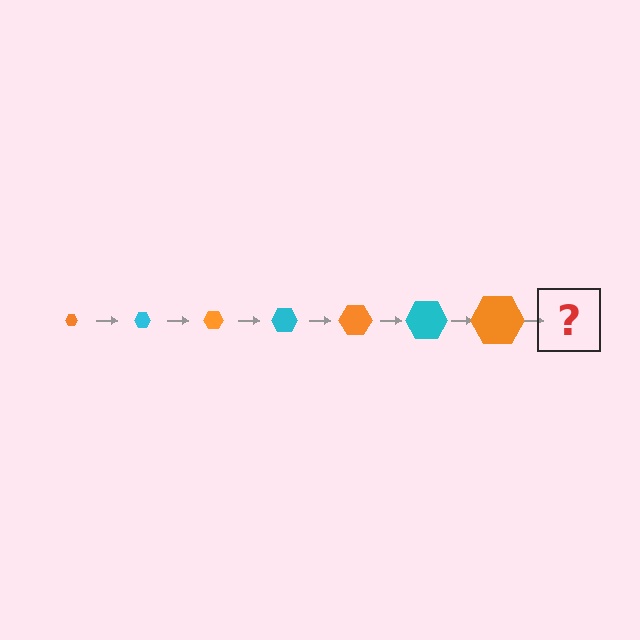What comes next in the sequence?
The next element should be a cyan hexagon, larger than the previous one.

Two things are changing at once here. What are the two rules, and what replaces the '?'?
The two rules are that the hexagon grows larger each step and the color cycles through orange and cyan. The '?' should be a cyan hexagon, larger than the previous one.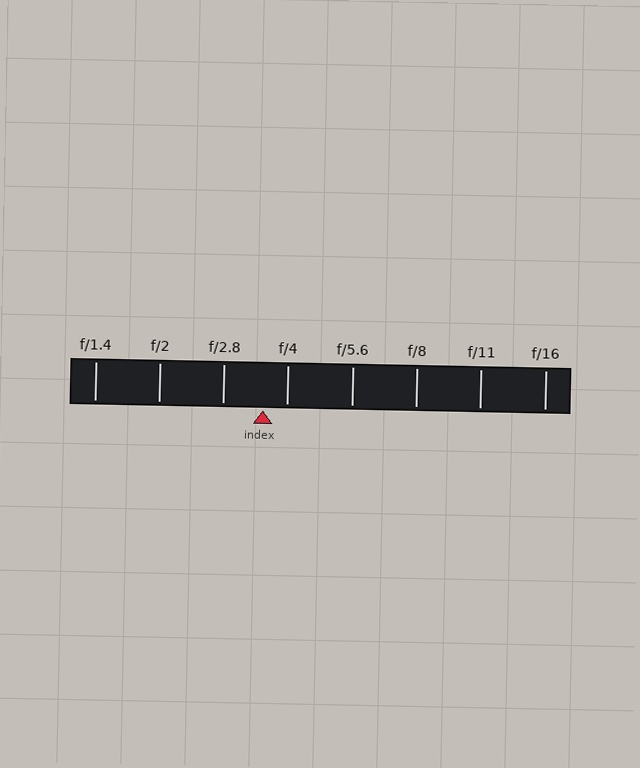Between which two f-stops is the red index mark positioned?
The index mark is between f/2.8 and f/4.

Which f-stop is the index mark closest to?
The index mark is closest to f/4.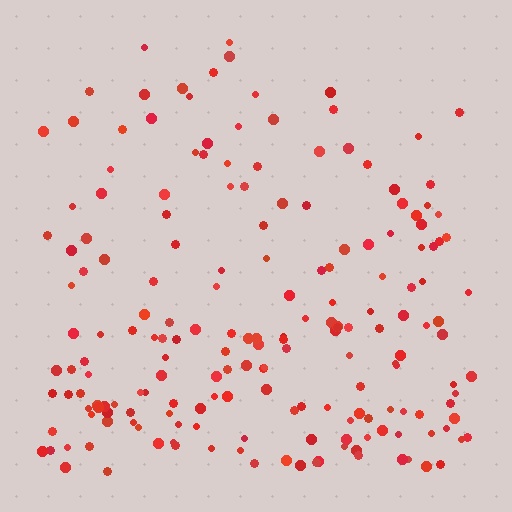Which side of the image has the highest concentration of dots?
The bottom.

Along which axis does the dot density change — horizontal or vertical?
Vertical.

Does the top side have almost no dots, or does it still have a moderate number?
Still a moderate number, just noticeably fewer than the bottom.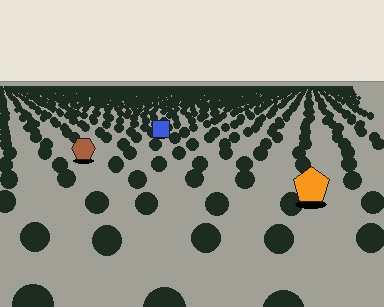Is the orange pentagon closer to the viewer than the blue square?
Yes. The orange pentagon is closer — you can tell from the texture gradient: the ground texture is coarser near it.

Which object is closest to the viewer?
The orange pentagon is closest. The texture marks near it are larger and more spread out.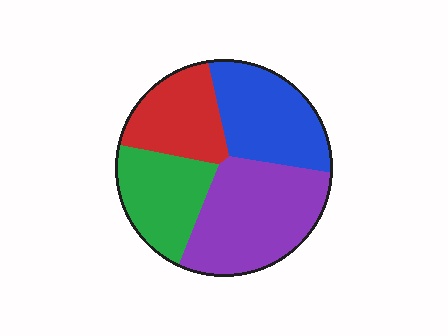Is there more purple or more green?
Purple.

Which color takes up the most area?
Purple, at roughly 35%.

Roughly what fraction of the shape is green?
Green covers about 20% of the shape.